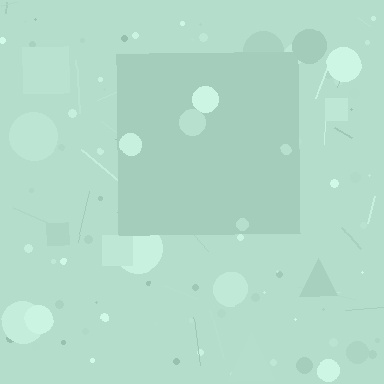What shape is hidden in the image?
A square is hidden in the image.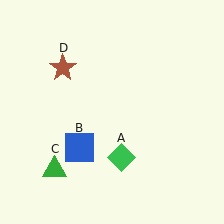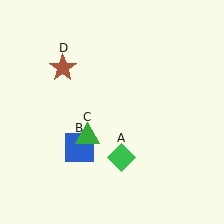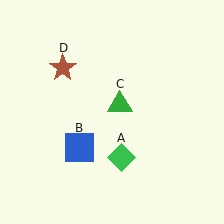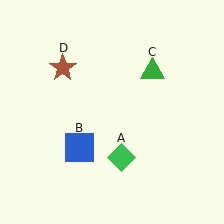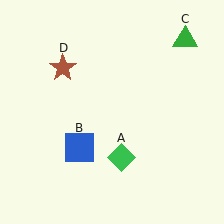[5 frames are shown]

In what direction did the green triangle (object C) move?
The green triangle (object C) moved up and to the right.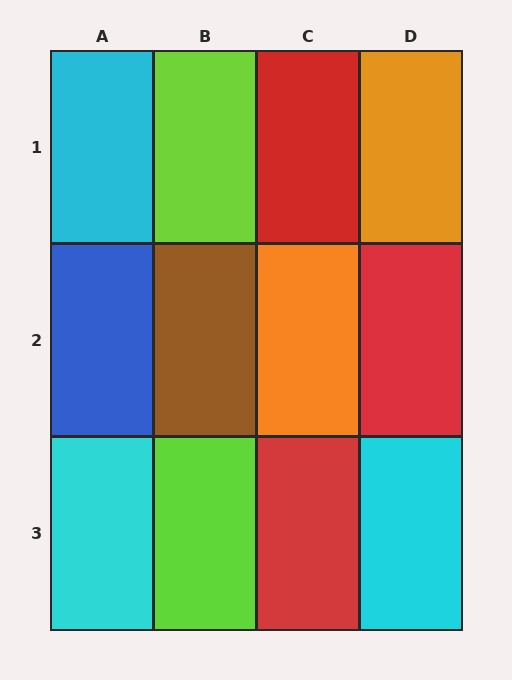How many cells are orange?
2 cells are orange.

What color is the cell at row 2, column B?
Brown.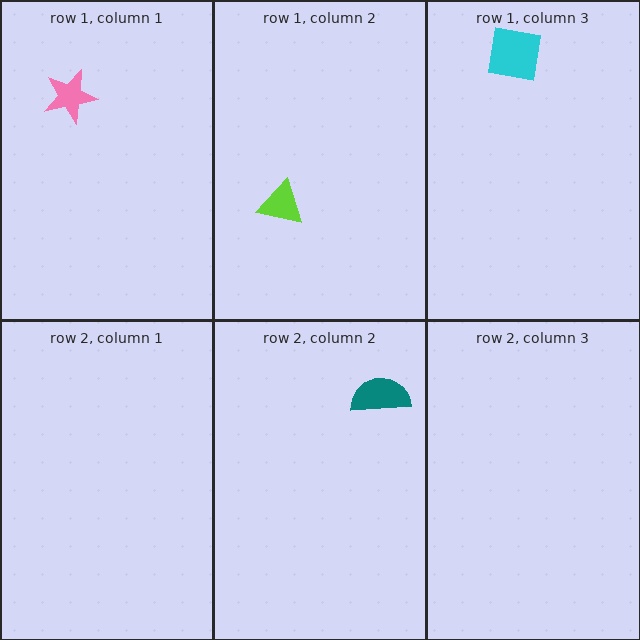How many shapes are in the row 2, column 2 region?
1.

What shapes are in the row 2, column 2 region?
The teal semicircle.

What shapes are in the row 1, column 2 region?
The lime triangle.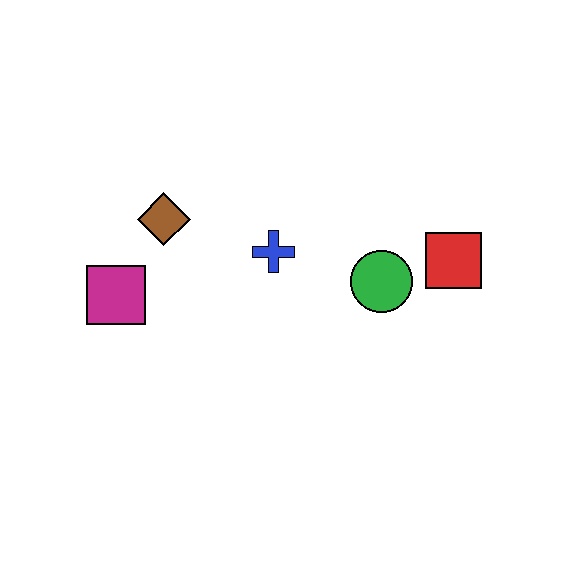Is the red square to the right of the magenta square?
Yes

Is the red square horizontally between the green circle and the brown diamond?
No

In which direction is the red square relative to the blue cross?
The red square is to the right of the blue cross.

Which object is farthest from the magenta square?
The red square is farthest from the magenta square.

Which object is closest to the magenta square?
The brown diamond is closest to the magenta square.